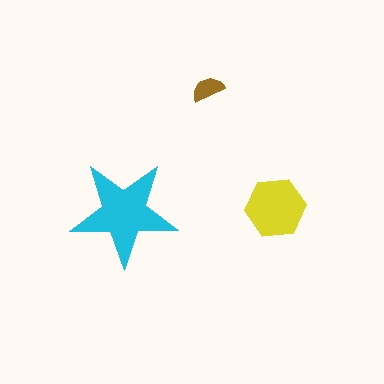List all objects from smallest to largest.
The brown semicircle, the yellow hexagon, the cyan star.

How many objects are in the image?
There are 3 objects in the image.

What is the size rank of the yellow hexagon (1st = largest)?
2nd.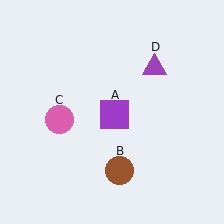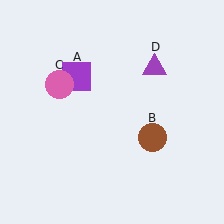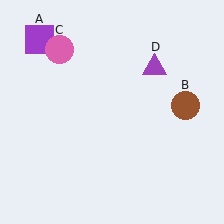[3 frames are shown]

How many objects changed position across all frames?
3 objects changed position: purple square (object A), brown circle (object B), pink circle (object C).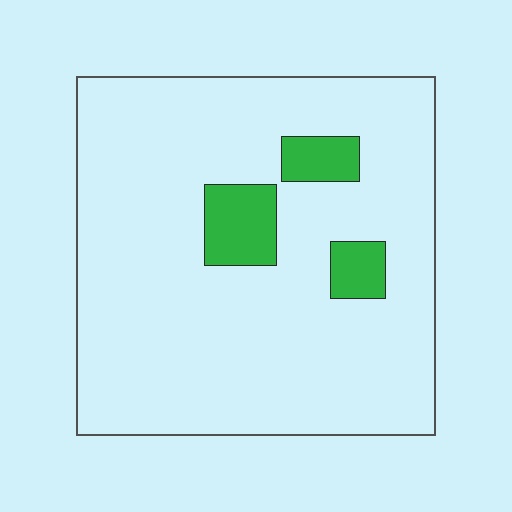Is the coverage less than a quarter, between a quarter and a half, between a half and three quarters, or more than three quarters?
Less than a quarter.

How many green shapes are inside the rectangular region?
3.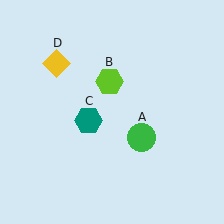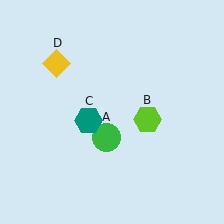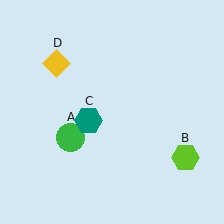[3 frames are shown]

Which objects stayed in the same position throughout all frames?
Teal hexagon (object C) and yellow diamond (object D) remained stationary.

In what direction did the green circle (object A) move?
The green circle (object A) moved left.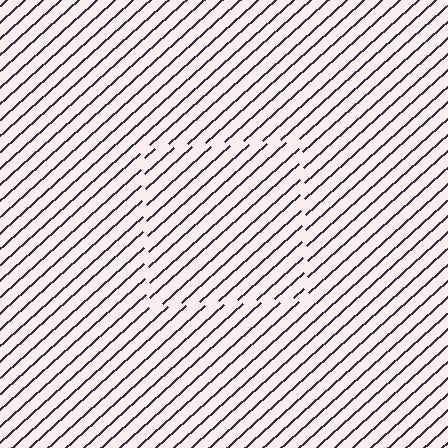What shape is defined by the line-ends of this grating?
An illusory square. The interior of the shape contains the same grating, shifted by half a period — the contour is defined by the phase discontinuity where line-ends from the inner and outer gratings abut.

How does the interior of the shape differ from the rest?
The interior of the shape contains the same grating, shifted by half a period — the contour is defined by the phase discontinuity where line-ends from the inner and outer gratings abut.